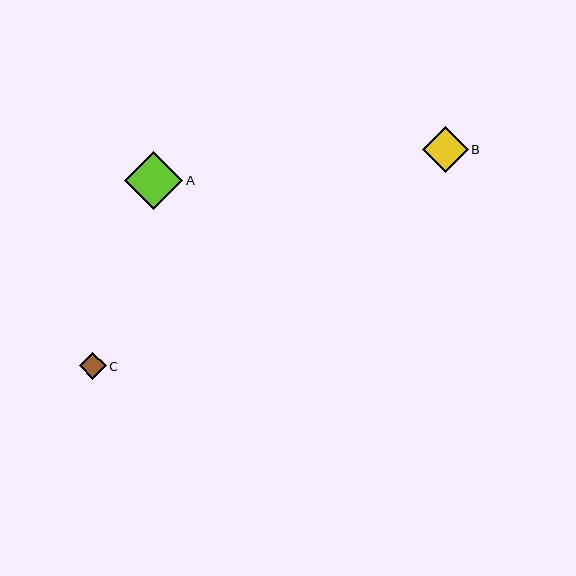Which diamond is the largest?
Diamond A is the largest with a size of approximately 59 pixels.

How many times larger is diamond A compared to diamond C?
Diamond A is approximately 2.2 times the size of diamond C.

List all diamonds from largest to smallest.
From largest to smallest: A, B, C.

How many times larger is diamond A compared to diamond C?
Diamond A is approximately 2.2 times the size of diamond C.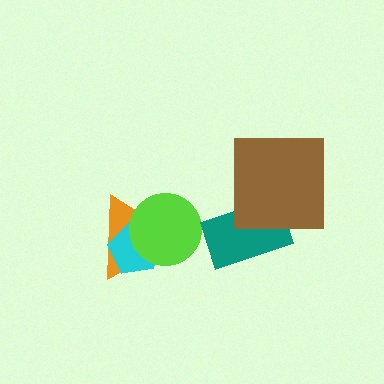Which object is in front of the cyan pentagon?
The lime circle is in front of the cyan pentagon.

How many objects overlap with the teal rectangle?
1 object overlaps with the teal rectangle.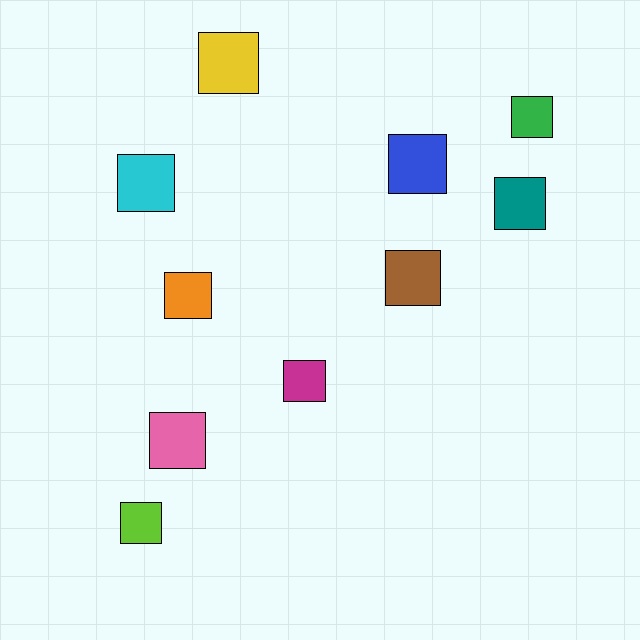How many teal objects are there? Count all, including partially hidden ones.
There is 1 teal object.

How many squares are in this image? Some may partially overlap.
There are 10 squares.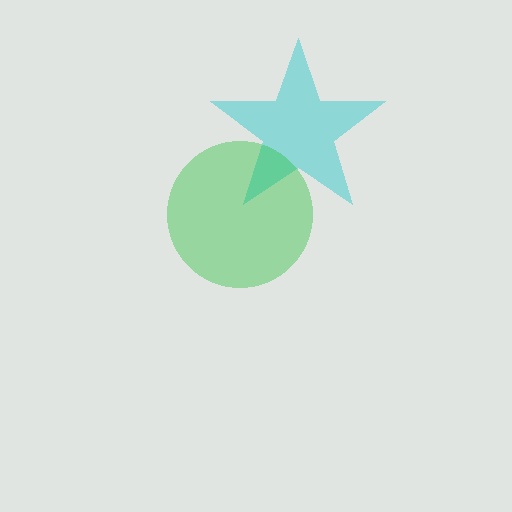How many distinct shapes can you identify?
There are 2 distinct shapes: a cyan star, a green circle.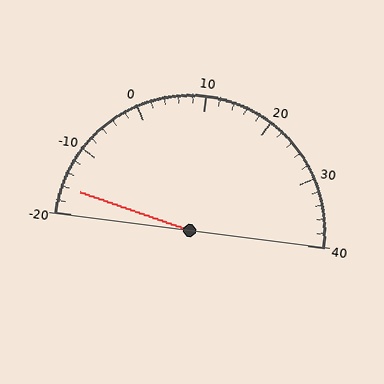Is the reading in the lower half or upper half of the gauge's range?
The reading is in the lower half of the range (-20 to 40).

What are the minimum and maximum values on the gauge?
The gauge ranges from -20 to 40.